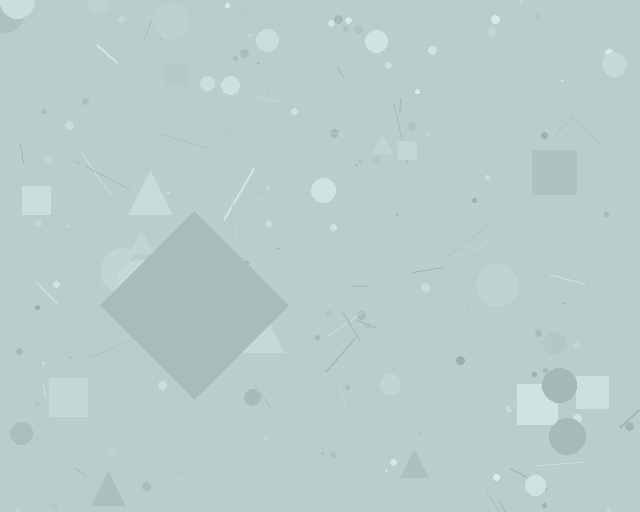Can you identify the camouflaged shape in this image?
The camouflaged shape is a diamond.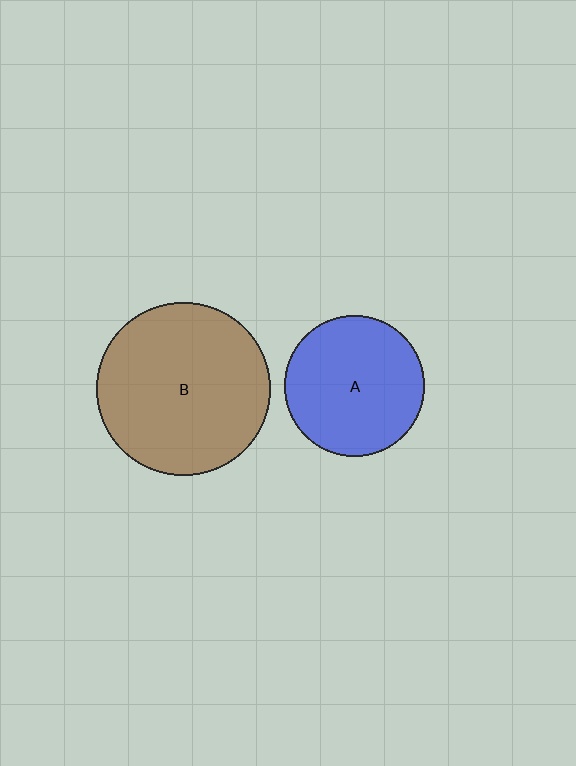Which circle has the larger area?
Circle B (brown).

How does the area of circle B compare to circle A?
Approximately 1.5 times.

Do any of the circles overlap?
No, none of the circles overlap.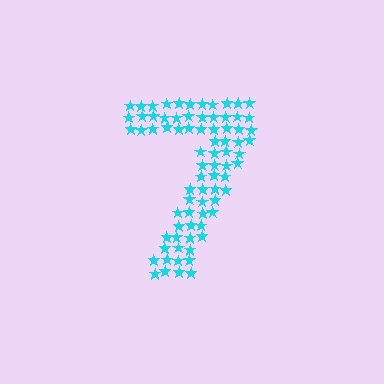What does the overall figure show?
The overall figure shows the digit 7.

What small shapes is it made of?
It is made of small stars.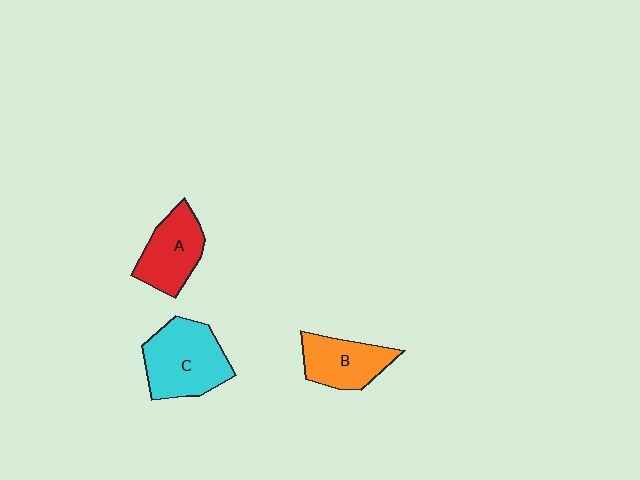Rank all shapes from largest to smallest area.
From largest to smallest: C (cyan), A (red), B (orange).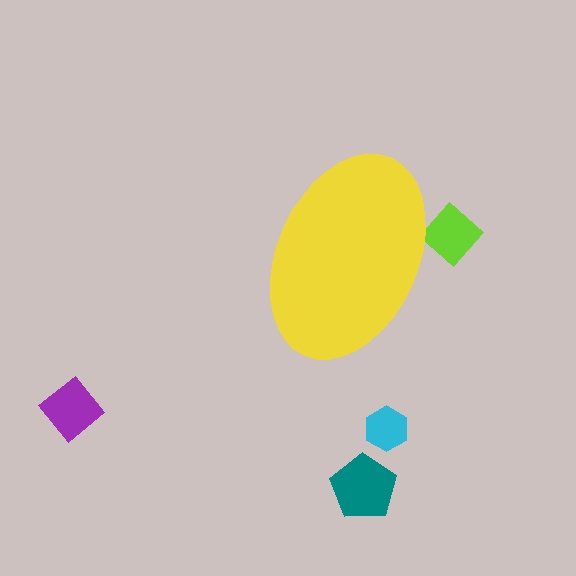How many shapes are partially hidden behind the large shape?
1 shape is partially hidden.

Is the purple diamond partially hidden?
No, the purple diamond is fully visible.